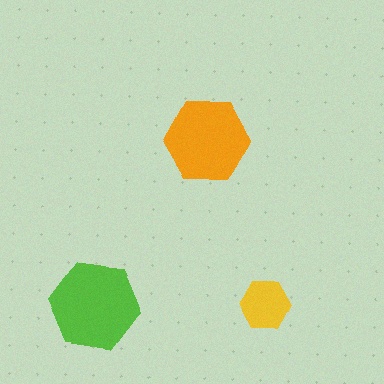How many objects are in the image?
There are 3 objects in the image.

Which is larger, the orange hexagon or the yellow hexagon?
The orange one.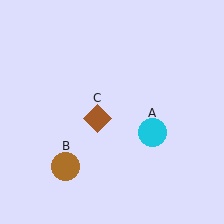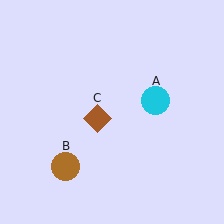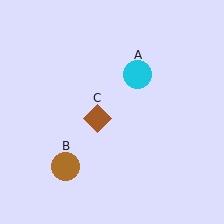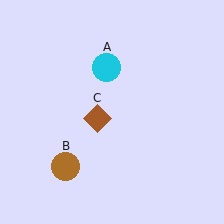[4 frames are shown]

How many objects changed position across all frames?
1 object changed position: cyan circle (object A).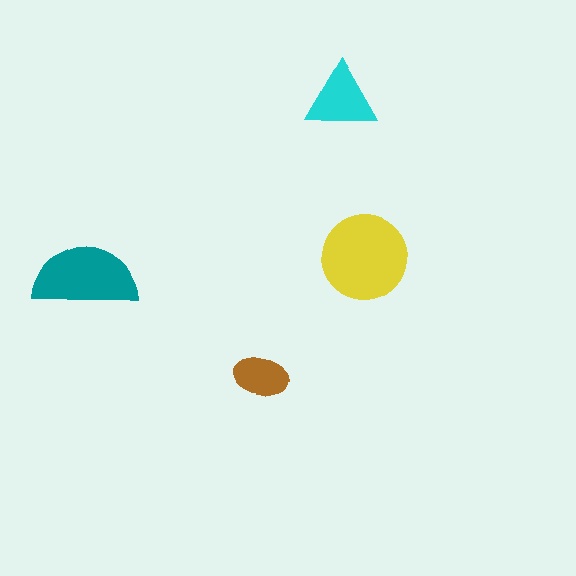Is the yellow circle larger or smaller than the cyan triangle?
Larger.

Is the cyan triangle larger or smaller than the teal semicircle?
Smaller.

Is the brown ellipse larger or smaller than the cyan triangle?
Smaller.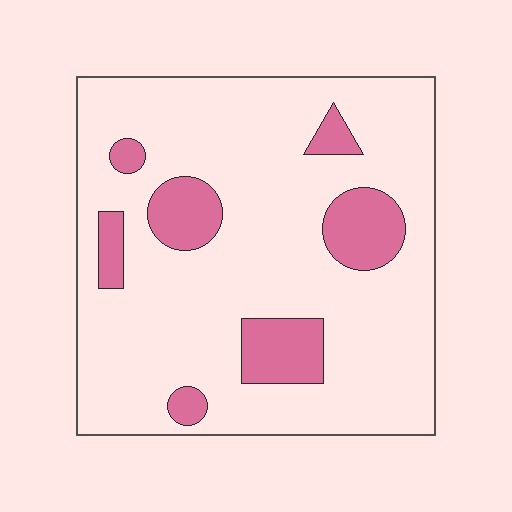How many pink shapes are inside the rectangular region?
7.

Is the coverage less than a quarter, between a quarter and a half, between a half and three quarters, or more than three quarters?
Less than a quarter.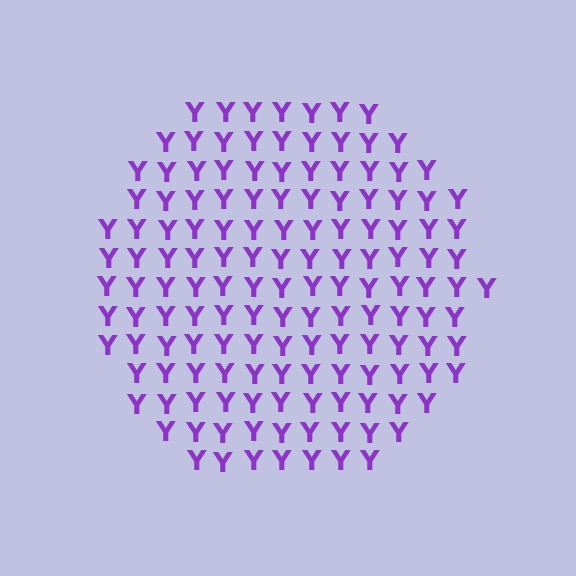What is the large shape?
The large shape is a circle.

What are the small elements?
The small elements are letter Y's.